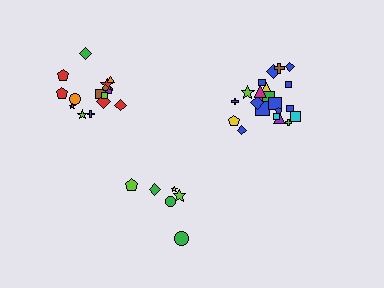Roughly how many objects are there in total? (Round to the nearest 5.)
Roughly 45 objects in total.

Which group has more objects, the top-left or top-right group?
The top-right group.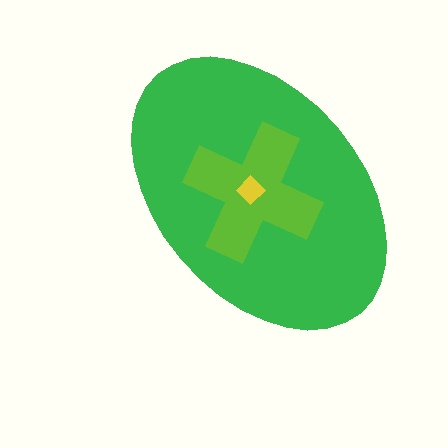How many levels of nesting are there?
3.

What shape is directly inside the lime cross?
The yellow diamond.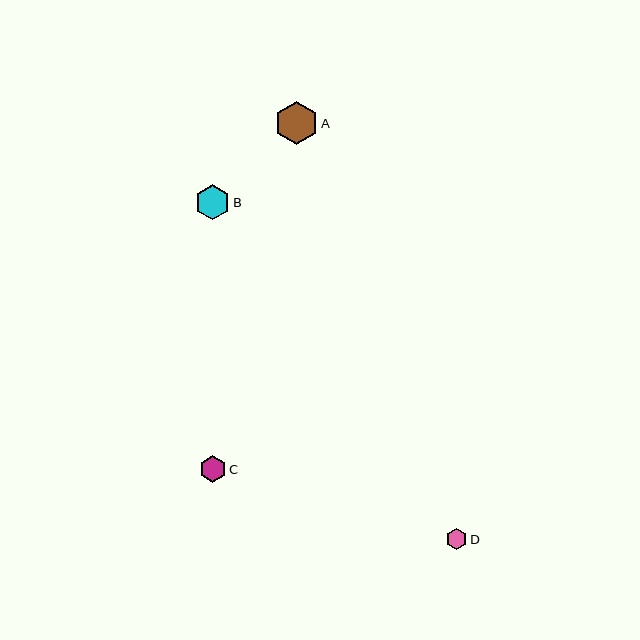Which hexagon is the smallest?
Hexagon D is the smallest with a size of approximately 21 pixels.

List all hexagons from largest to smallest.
From largest to smallest: A, B, C, D.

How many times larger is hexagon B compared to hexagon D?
Hexagon B is approximately 1.7 times the size of hexagon D.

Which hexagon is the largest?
Hexagon A is the largest with a size of approximately 43 pixels.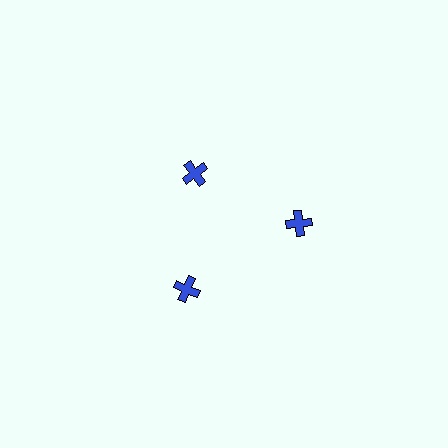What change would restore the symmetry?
The symmetry would be restored by moving it outward, back onto the ring so that all 3 crosses sit at equal angles and equal distance from the center.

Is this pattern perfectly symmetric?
No. The 3 blue crosses are arranged in a ring, but one element near the 11 o'clock position is pulled inward toward the center, breaking the 3-fold rotational symmetry.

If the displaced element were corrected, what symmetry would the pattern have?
It would have 3-fold rotational symmetry — the pattern would map onto itself every 120 degrees.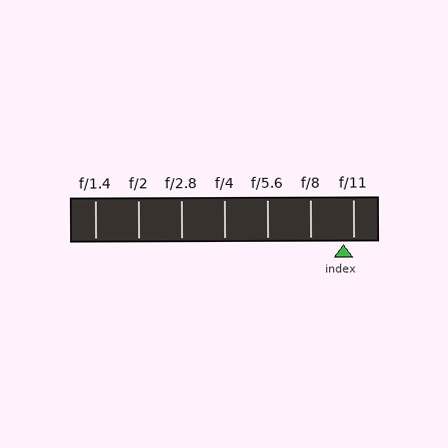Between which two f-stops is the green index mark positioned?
The index mark is between f/8 and f/11.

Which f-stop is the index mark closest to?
The index mark is closest to f/11.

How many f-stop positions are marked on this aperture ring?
There are 7 f-stop positions marked.